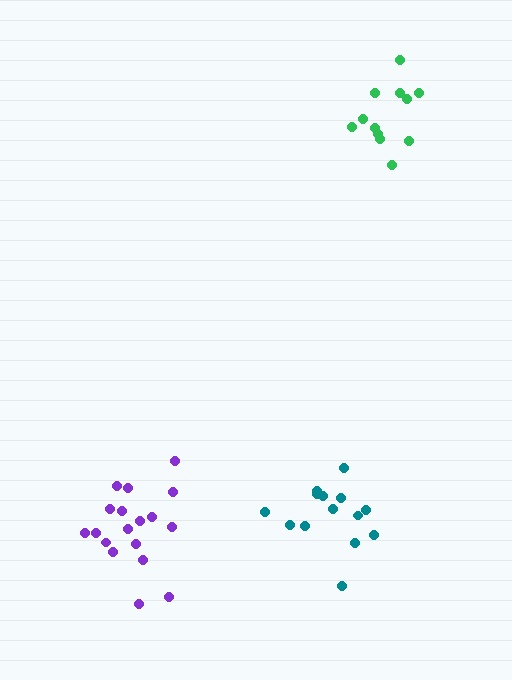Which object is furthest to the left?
The purple cluster is leftmost.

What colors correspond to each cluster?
The clusters are colored: purple, teal, green.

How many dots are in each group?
Group 1: 18 dots, Group 2: 14 dots, Group 3: 12 dots (44 total).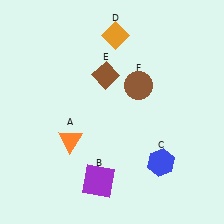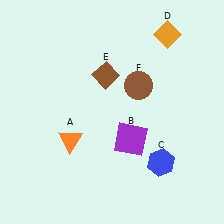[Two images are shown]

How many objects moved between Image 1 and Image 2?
2 objects moved between the two images.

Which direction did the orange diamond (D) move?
The orange diamond (D) moved right.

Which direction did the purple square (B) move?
The purple square (B) moved up.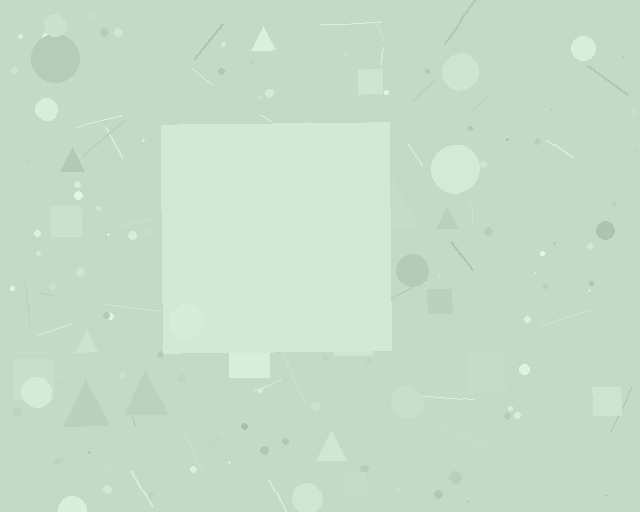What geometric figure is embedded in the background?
A square is embedded in the background.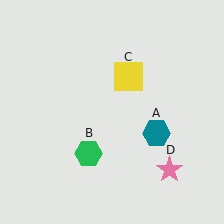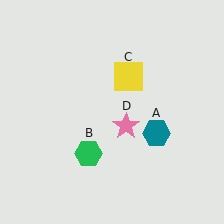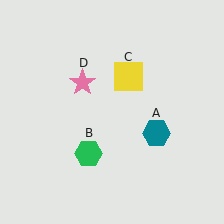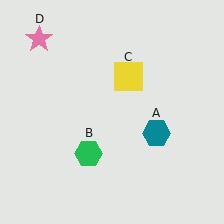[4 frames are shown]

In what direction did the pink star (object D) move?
The pink star (object D) moved up and to the left.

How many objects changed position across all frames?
1 object changed position: pink star (object D).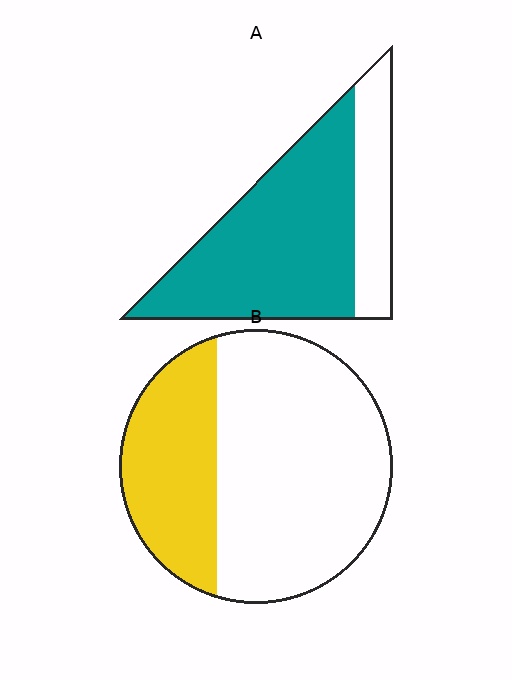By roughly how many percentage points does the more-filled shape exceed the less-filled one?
By roughly 40 percentage points (A over B).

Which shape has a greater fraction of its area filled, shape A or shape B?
Shape A.